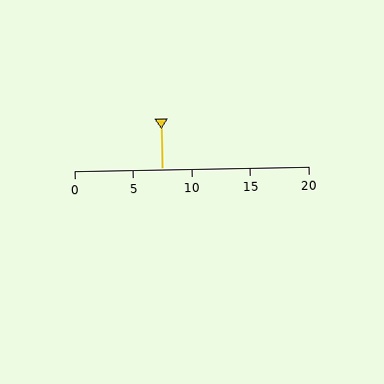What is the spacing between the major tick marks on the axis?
The major ticks are spaced 5 apart.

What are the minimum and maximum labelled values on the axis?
The axis runs from 0 to 20.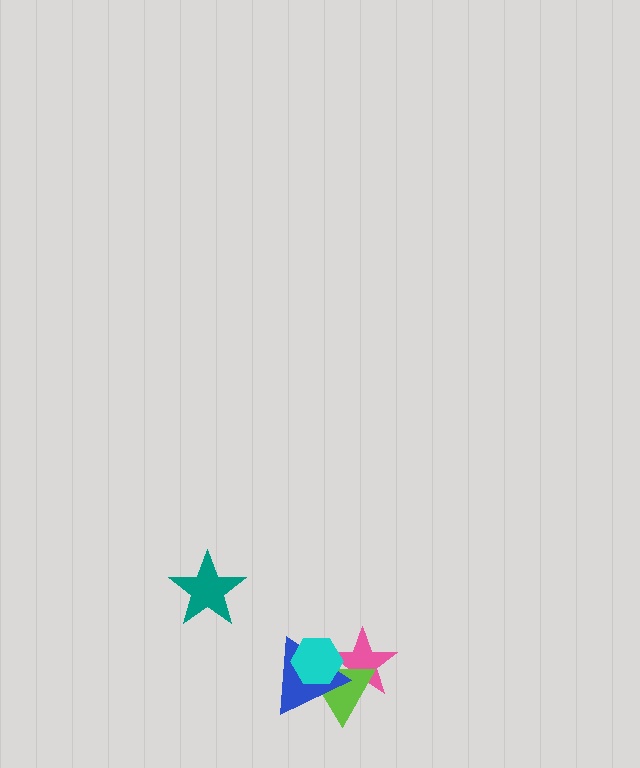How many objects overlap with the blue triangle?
3 objects overlap with the blue triangle.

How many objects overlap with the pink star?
3 objects overlap with the pink star.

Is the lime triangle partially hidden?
Yes, it is partially covered by another shape.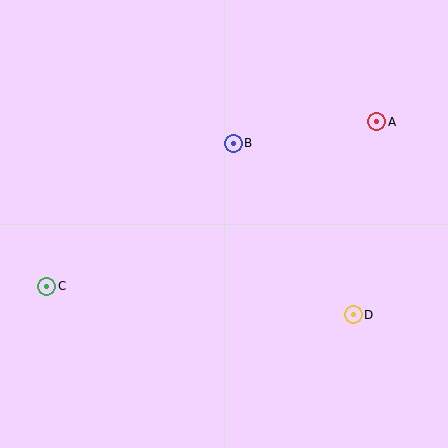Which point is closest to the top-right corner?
Point A is closest to the top-right corner.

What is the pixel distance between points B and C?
The distance between B and C is 235 pixels.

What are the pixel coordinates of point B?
Point B is at (233, 144).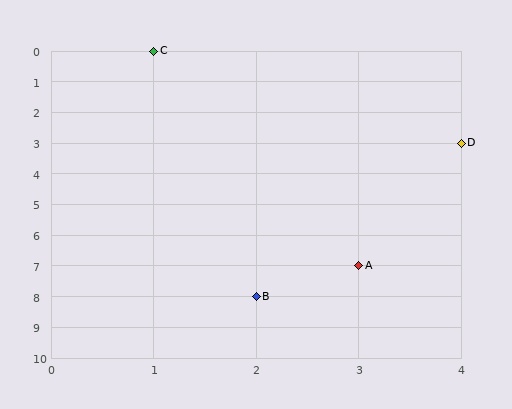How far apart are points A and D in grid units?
Points A and D are 1 column and 4 rows apart (about 4.1 grid units diagonally).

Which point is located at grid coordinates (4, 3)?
Point D is at (4, 3).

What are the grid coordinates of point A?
Point A is at grid coordinates (3, 7).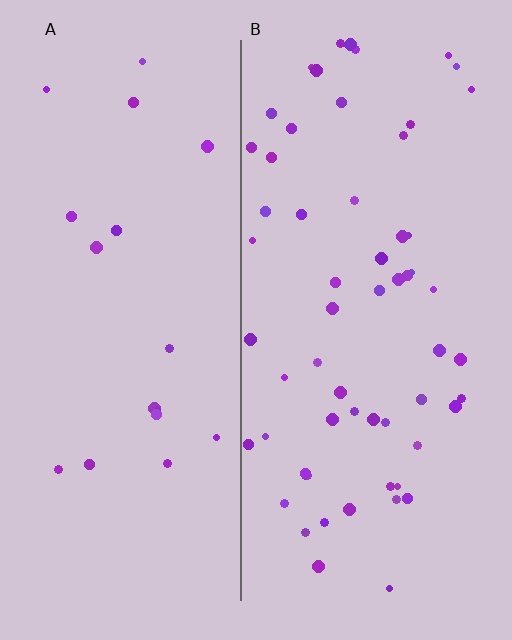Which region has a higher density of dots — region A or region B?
B (the right).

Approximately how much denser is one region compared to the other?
Approximately 3.3× — region B over region A.